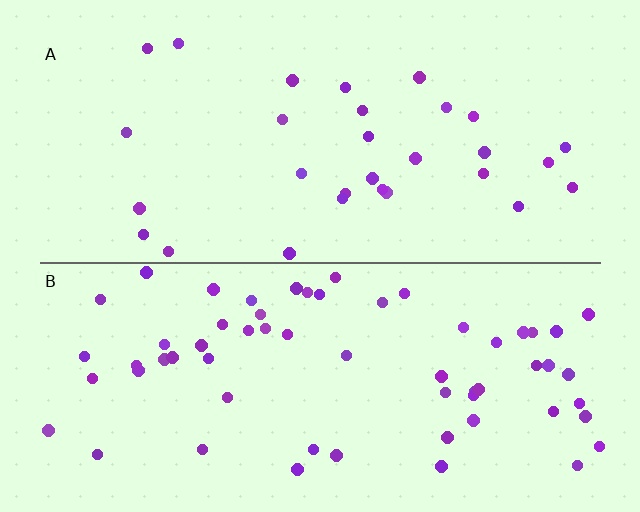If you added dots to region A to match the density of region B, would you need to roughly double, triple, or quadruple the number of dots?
Approximately double.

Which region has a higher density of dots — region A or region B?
B (the bottom).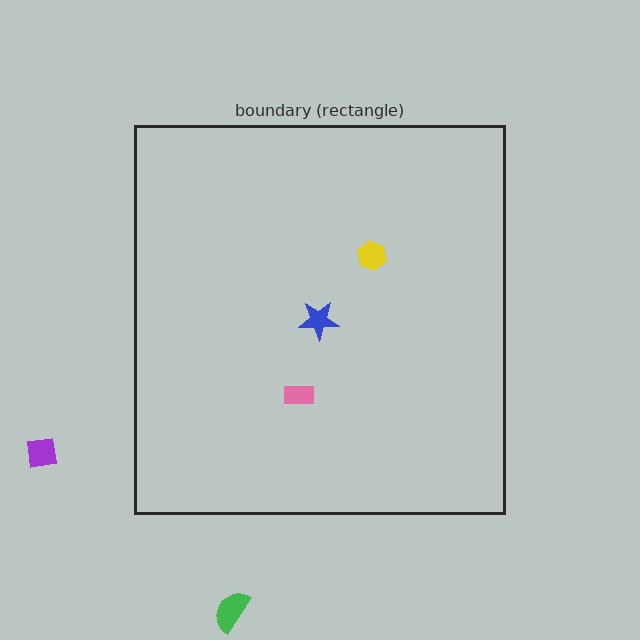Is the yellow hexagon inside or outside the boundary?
Inside.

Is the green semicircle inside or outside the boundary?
Outside.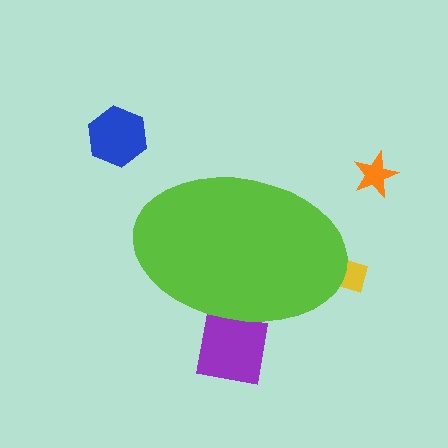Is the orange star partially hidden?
No, the orange star is fully visible.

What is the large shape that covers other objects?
A lime ellipse.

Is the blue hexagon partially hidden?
No, the blue hexagon is fully visible.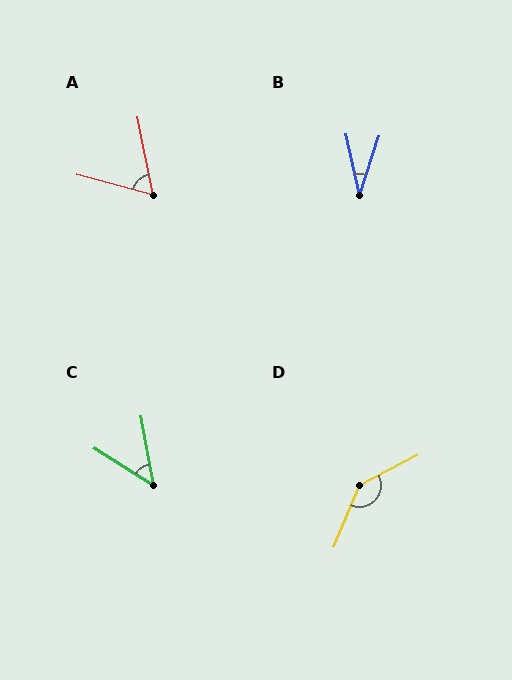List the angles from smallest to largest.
B (31°), C (47°), A (64°), D (140°).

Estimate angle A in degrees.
Approximately 64 degrees.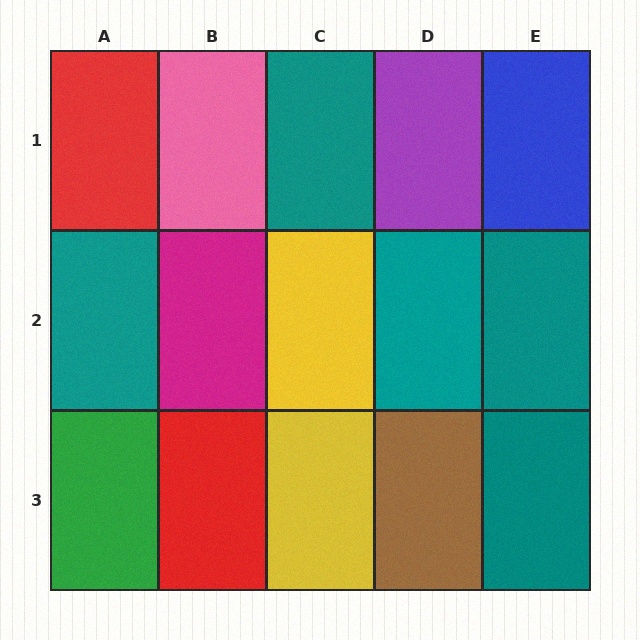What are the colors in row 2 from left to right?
Teal, magenta, yellow, teal, teal.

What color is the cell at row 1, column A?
Red.